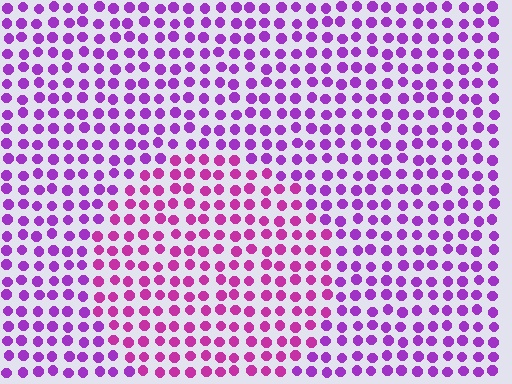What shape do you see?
I see a circle.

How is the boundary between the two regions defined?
The boundary is defined purely by a slight shift in hue (about 28 degrees). Spacing, size, and orientation are identical on both sides.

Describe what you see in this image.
The image is filled with small purple elements in a uniform arrangement. A circle-shaped region is visible where the elements are tinted to a slightly different hue, forming a subtle color boundary.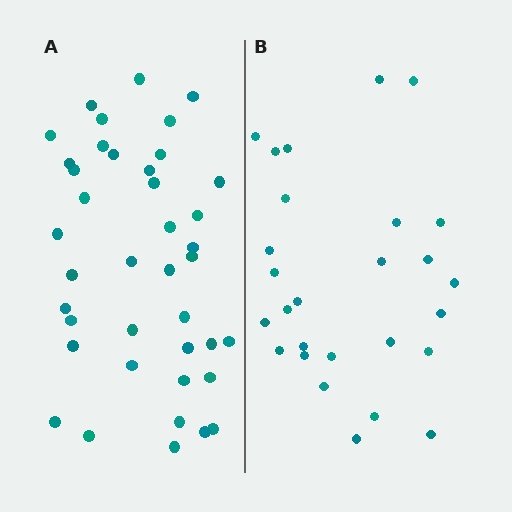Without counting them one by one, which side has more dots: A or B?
Region A (the left region) has more dots.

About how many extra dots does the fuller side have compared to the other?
Region A has approximately 15 more dots than region B.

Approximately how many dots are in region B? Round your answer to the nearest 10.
About 30 dots. (The exact count is 27, which rounds to 30.)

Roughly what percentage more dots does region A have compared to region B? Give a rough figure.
About 50% more.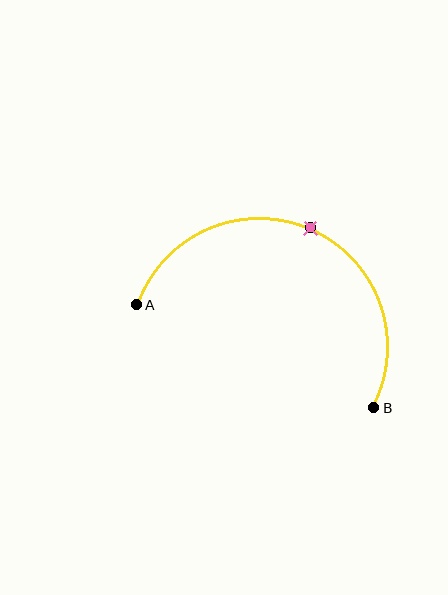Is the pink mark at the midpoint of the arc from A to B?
Yes. The pink mark lies on the arc at equal arc-length from both A and B — it is the arc midpoint.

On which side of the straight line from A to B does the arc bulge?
The arc bulges above the straight line connecting A and B.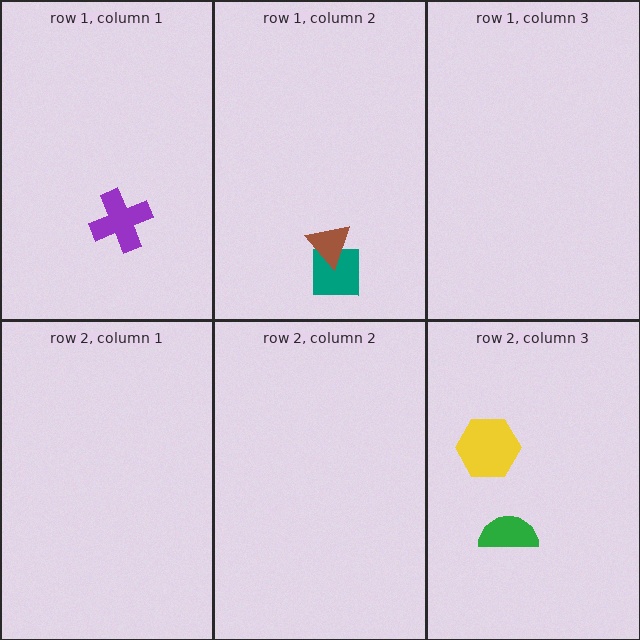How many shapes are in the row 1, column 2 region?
2.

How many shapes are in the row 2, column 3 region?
2.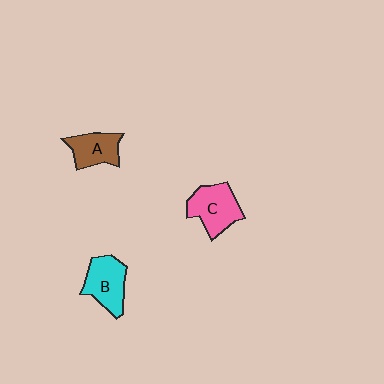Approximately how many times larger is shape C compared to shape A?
Approximately 1.3 times.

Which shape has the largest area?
Shape C (pink).